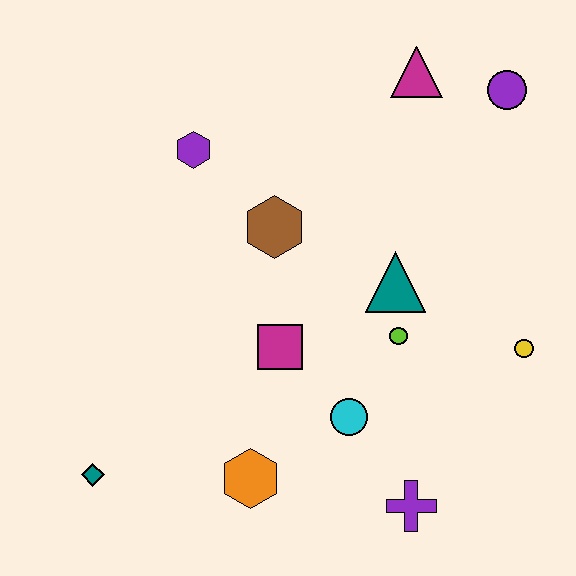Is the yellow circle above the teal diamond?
Yes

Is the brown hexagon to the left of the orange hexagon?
No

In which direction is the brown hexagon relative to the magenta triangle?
The brown hexagon is below the magenta triangle.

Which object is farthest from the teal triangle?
The teal diamond is farthest from the teal triangle.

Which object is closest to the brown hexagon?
The purple hexagon is closest to the brown hexagon.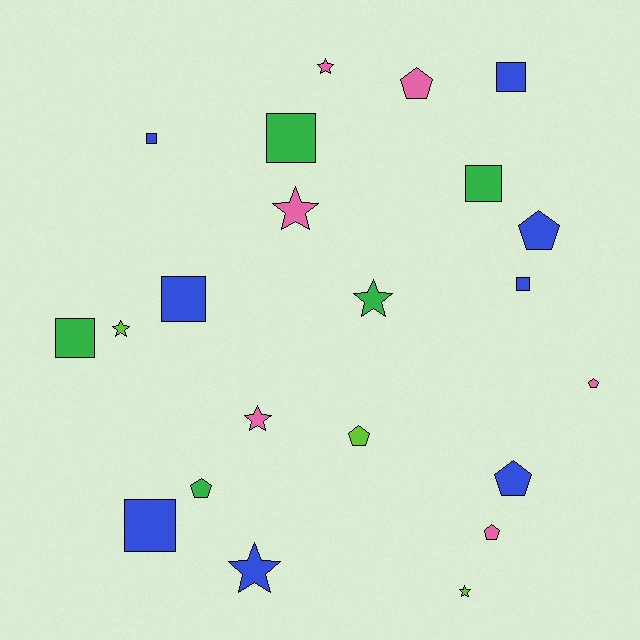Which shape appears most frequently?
Square, with 8 objects.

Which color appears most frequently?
Blue, with 8 objects.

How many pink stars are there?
There are 3 pink stars.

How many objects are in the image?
There are 22 objects.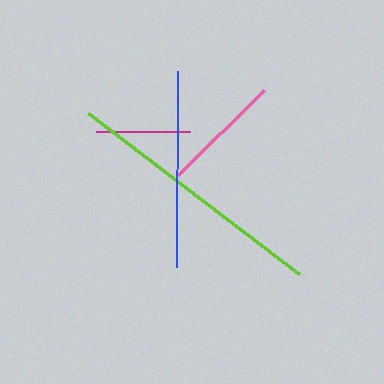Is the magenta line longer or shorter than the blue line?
The blue line is longer than the magenta line.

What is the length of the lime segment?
The lime segment is approximately 266 pixels long.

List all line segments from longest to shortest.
From longest to shortest: lime, blue, pink, magenta.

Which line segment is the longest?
The lime line is the longest at approximately 266 pixels.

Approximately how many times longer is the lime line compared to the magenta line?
The lime line is approximately 2.8 times the length of the magenta line.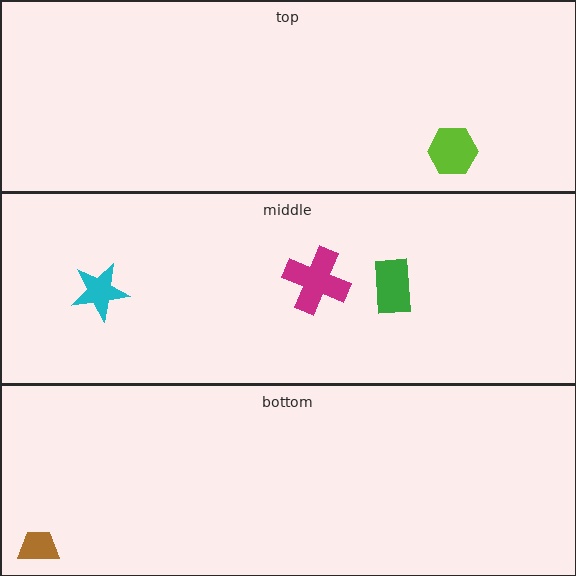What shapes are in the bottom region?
The brown trapezoid.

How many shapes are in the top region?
1.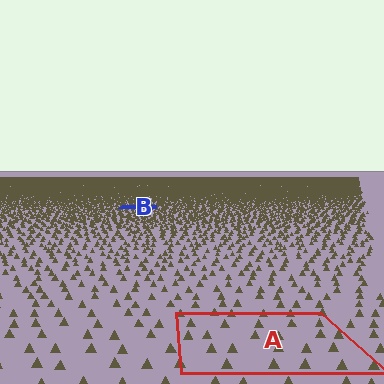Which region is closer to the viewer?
Region A is closer. The texture elements there are larger and more spread out.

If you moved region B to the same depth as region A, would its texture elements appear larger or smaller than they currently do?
They would appear larger. At a closer depth, the same texture elements are projected at a bigger on-screen size.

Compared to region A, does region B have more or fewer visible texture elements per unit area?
Region B has more texture elements per unit area — they are packed more densely because it is farther away.